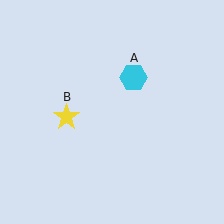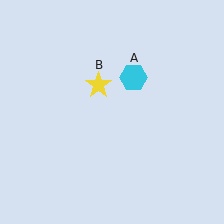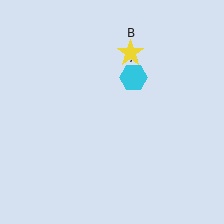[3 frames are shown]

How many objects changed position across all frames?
1 object changed position: yellow star (object B).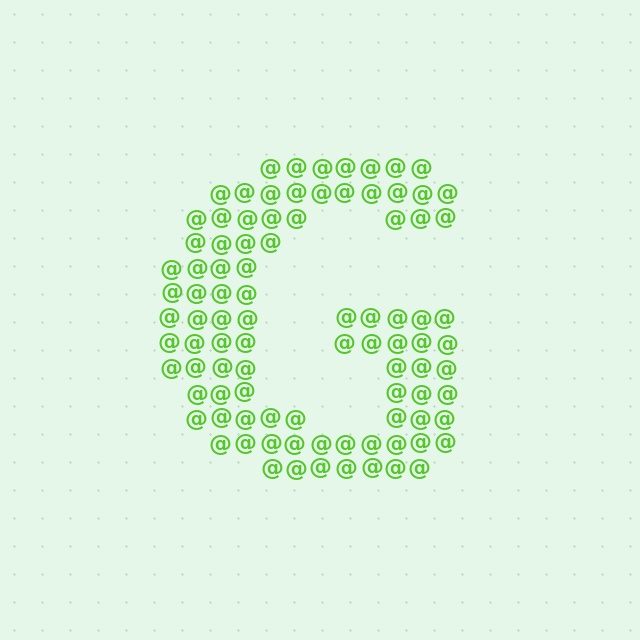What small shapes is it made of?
It is made of small at signs.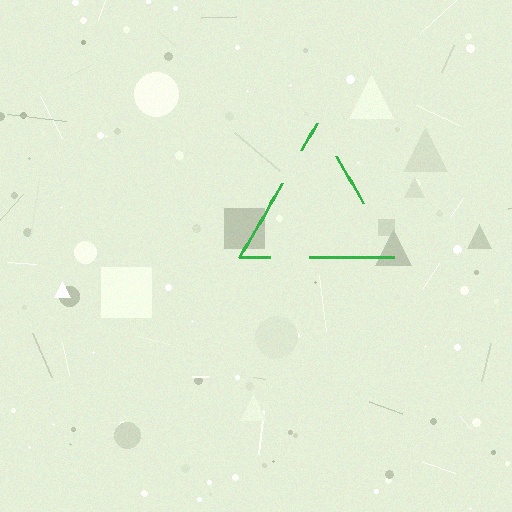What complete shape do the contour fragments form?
The contour fragments form a triangle.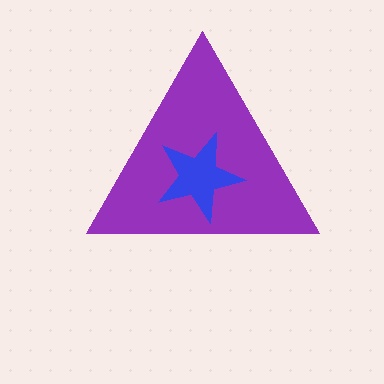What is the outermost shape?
The purple triangle.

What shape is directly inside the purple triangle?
The blue star.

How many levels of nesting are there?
2.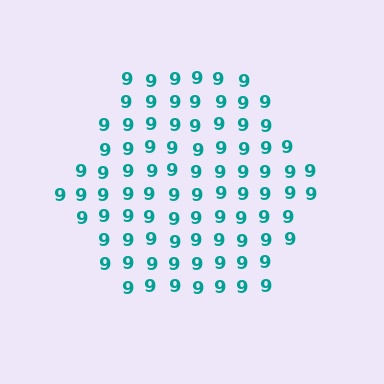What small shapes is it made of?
It is made of small digit 9's.